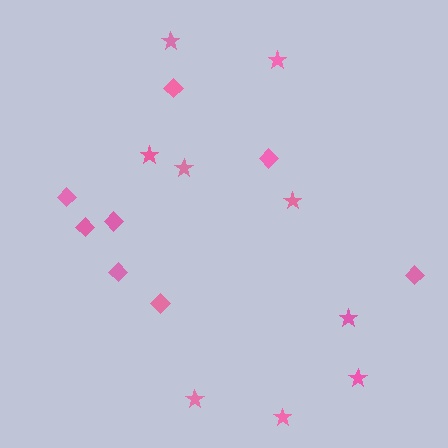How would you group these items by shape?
There are 2 groups: one group of diamonds (8) and one group of stars (9).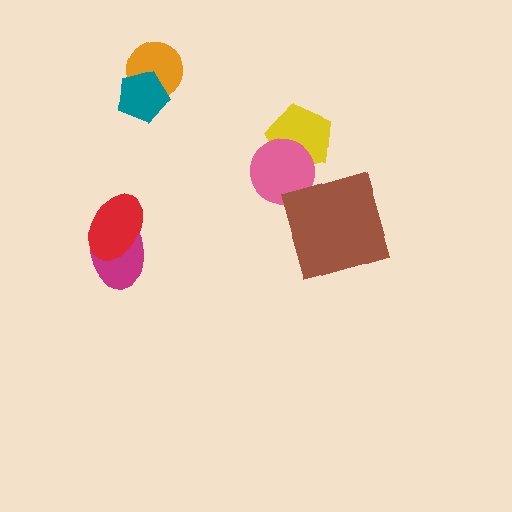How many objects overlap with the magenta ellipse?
1 object overlaps with the magenta ellipse.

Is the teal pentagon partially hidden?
No, no other shape covers it.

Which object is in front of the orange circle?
The teal pentagon is in front of the orange circle.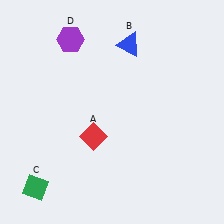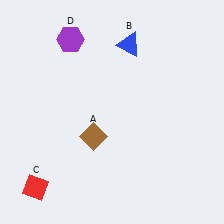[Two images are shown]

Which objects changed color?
A changed from red to brown. C changed from green to red.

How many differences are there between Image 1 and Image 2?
There are 2 differences between the two images.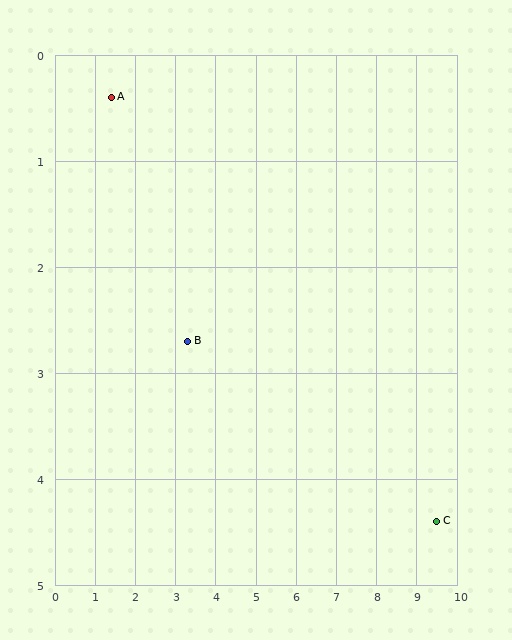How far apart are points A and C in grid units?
Points A and C are about 9.0 grid units apart.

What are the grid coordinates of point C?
Point C is at approximately (9.5, 4.4).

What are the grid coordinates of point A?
Point A is at approximately (1.4, 0.4).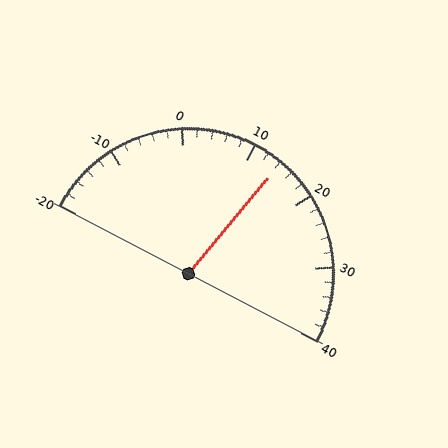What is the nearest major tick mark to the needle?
The nearest major tick mark is 10.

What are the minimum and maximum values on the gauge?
The gauge ranges from -20 to 40.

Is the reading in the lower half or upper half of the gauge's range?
The reading is in the upper half of the range (-20 to 40).